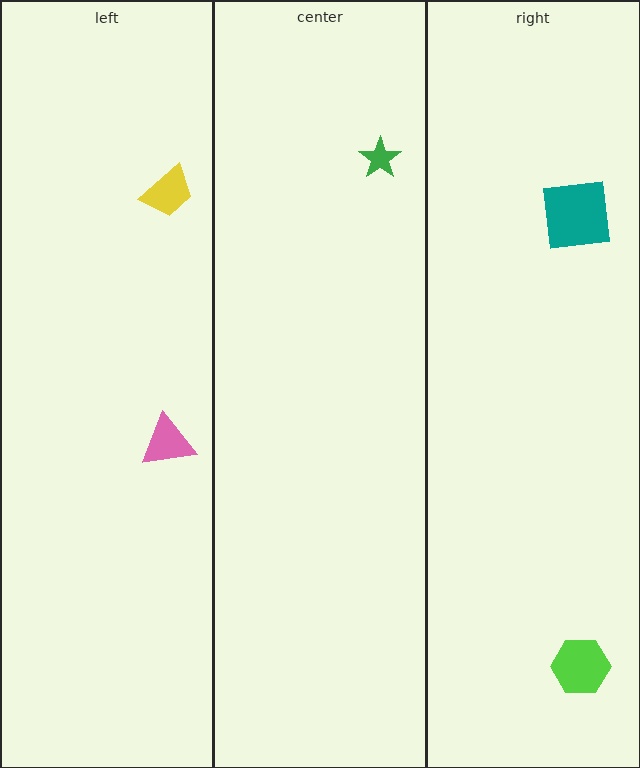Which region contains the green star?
The center region.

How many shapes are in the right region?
2.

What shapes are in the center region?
The green star.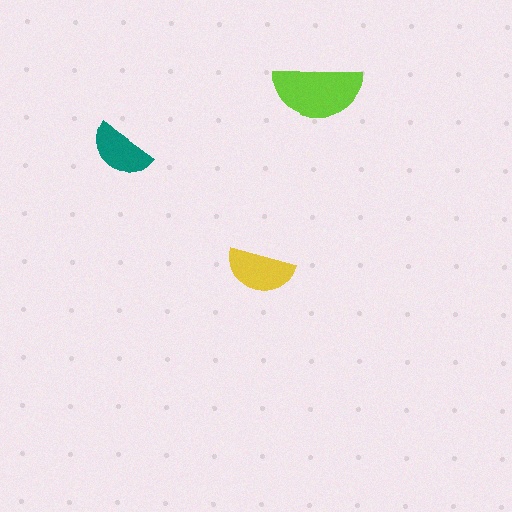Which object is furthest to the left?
The teal semicircle is leftmost.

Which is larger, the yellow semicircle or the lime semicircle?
The lime one.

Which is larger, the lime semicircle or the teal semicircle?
The lime one.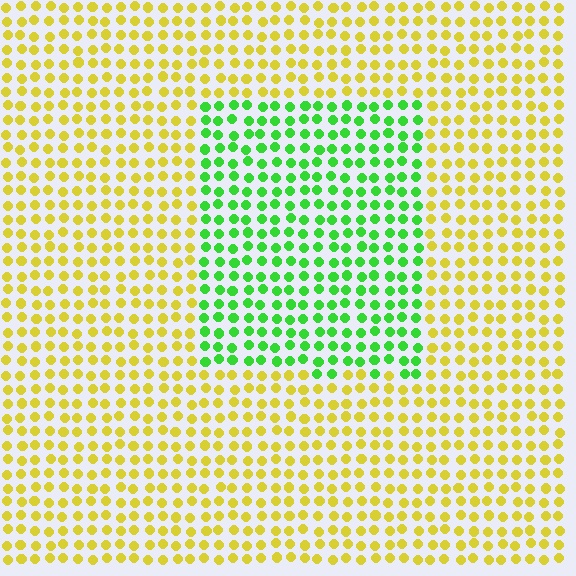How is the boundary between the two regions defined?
The boundary is defined purely by a slight shift in hue (about 63 degrees). Spacing, size, and orientation are identical on both sides.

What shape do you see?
I see a rectangle.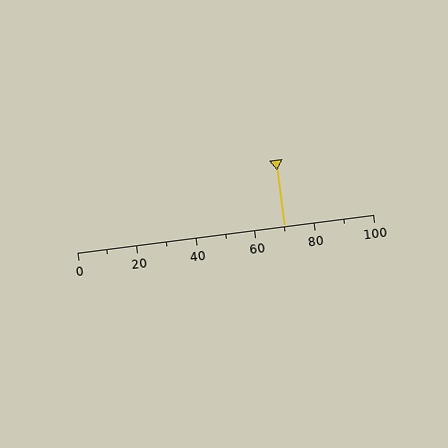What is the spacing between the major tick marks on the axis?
The major ticks are spaced 20 apart.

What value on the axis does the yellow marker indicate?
The marker indicates approximately 70.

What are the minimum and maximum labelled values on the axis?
The axis runs from 0 to 100.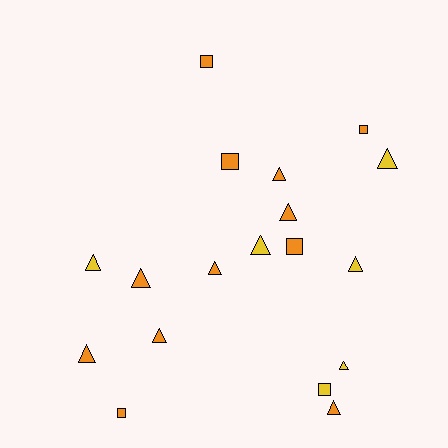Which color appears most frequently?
Orange, with 12 objects.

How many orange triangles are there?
There are 7 orange triangles.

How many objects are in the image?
There are 18 objects.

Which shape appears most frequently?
Triangle, with 12 objects.